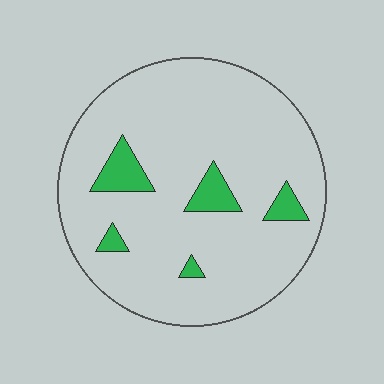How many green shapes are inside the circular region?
5.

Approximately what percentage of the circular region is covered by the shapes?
Approximately 10%.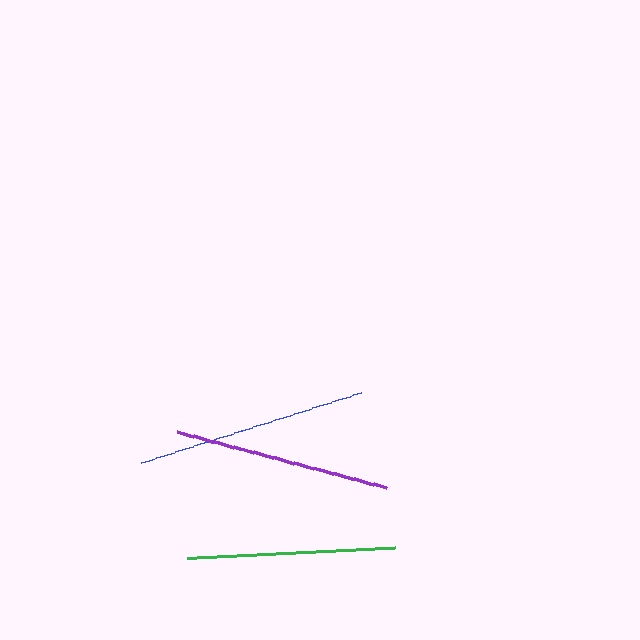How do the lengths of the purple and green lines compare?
The purple and green lines are approximately the same length.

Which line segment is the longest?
The blue line is the longest at approximately 231 pixels.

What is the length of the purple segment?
The purple segment is approximately 217 pixels long.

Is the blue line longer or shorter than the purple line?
The blue line is longer than the purple line.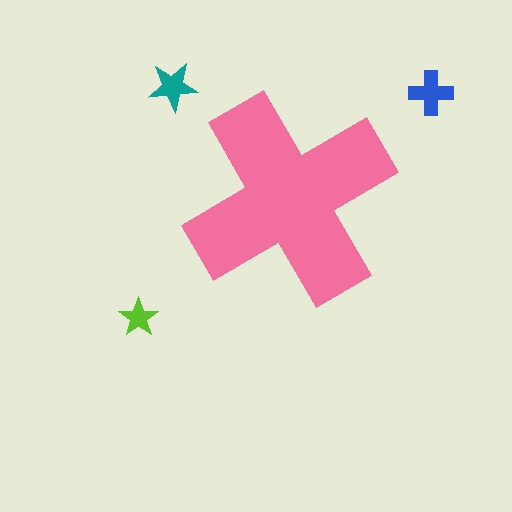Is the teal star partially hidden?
No, the teal star is fully visible.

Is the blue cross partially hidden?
No, the blue cross is fully visible.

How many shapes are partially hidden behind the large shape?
0 shapes are partially hidden.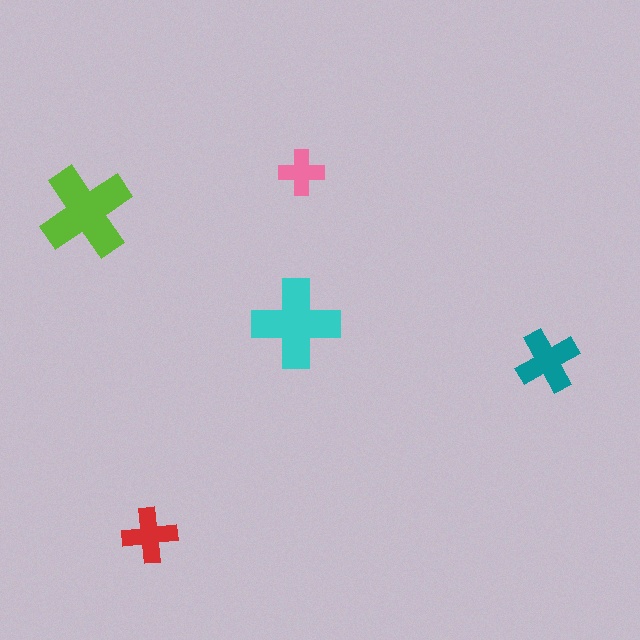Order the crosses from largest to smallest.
the lime one, the cyan one, the teal one, the red one, the pink one.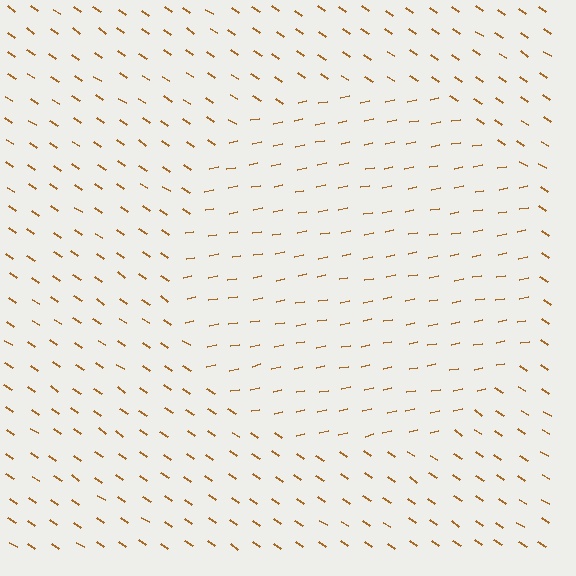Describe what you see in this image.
The image is filled with small brown line segments. A circle region in the image has lines oriented differently from the surrounding lines, creating a visible texture boundary.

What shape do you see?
I see a circle.